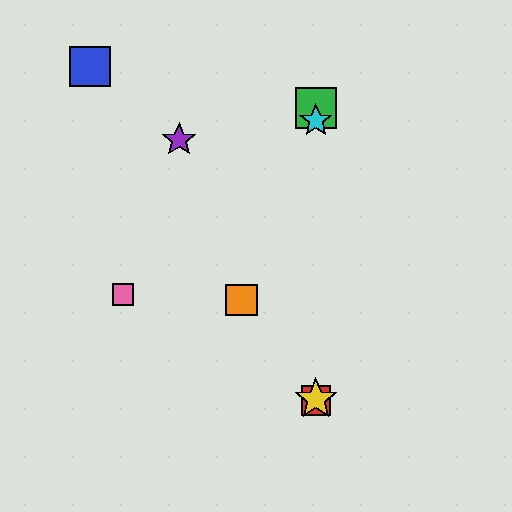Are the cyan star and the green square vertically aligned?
Yes, both are at x≈316.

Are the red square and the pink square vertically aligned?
No, the red square is at x≈316 and the pink square is at x≈123.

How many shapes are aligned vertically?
4 shapes (the red square, the green square, the yellow star, the cyan star) are aligned vertically.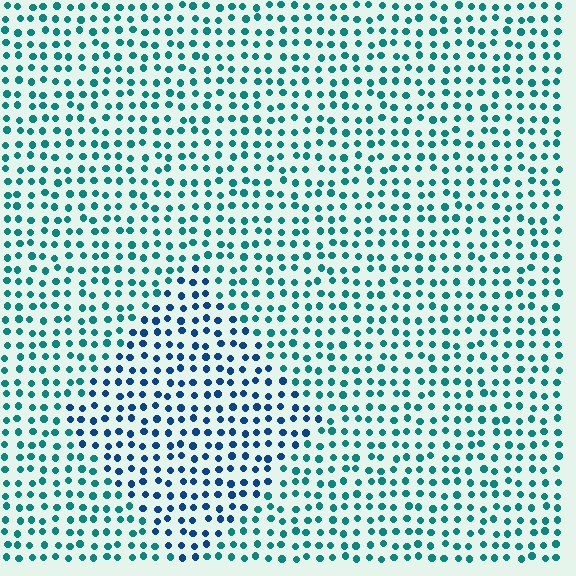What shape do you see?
I see a diamond.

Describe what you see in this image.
The image is filled with small teal elements in a uniform arrangement. A diamond-shaped region is visible where the elements are tinted to a slightly different hue, forming a subtle color boundary.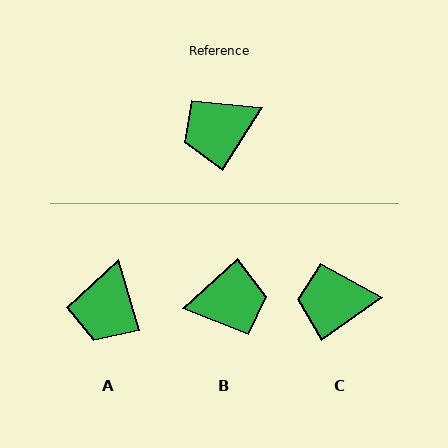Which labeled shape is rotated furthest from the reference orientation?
B, about 164 degrees away.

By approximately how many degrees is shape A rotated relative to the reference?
Approximately 49 degrees counter-clockwise.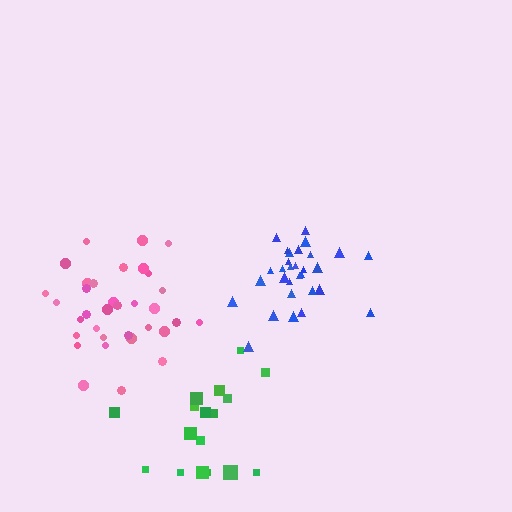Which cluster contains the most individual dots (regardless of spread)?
Pink (34).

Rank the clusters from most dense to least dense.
blue, pink, green.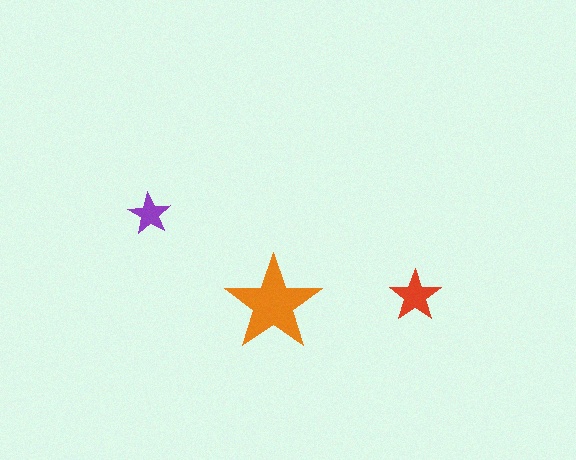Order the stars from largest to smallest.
the orange one, the red one, the purple one.